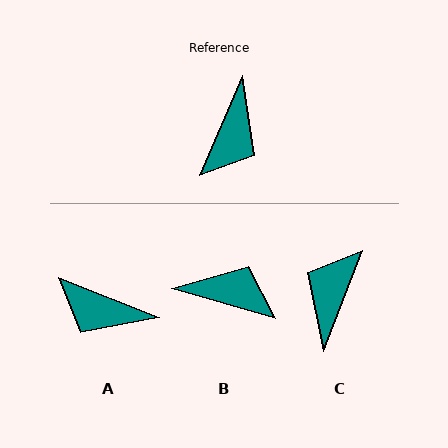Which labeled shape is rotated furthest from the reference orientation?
C, about 178 degrees away.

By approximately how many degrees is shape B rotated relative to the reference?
Approximately 97 degrees counter-clockwise.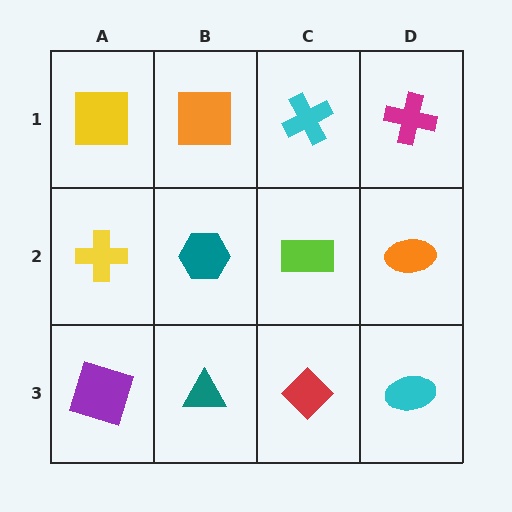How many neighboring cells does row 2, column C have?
4.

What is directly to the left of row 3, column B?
A purple square.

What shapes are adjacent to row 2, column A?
A yellow square (row 1, column A), a purple square (row 3, column A), a teal hexagon (row 2, column B).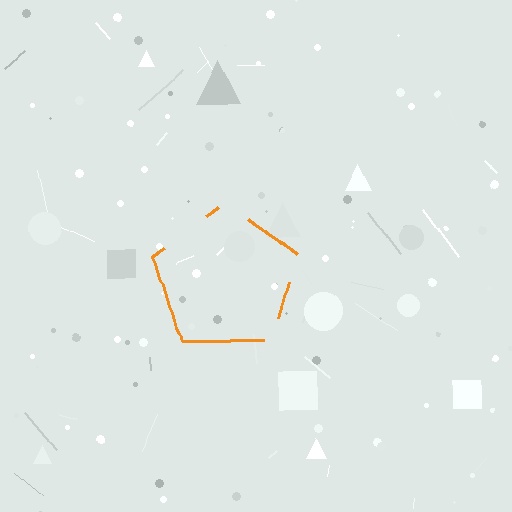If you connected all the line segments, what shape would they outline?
They would outline a pentagon.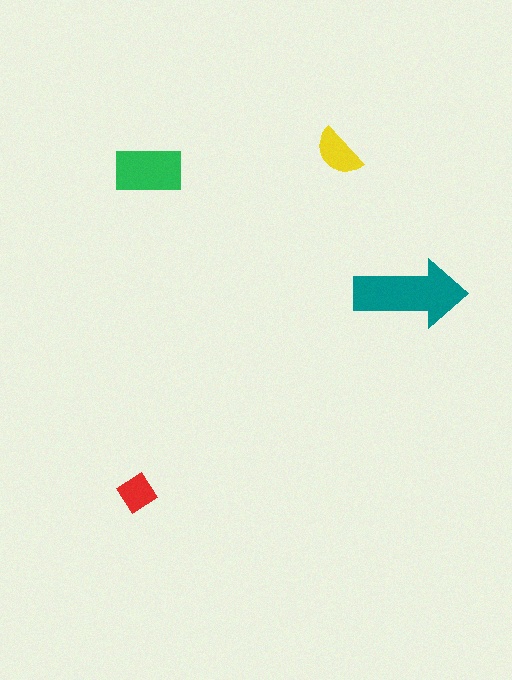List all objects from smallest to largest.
The red diamond, the yellow semicircle, the green rectangle, the teal arrow.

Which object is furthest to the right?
The teal arrow is rightmost.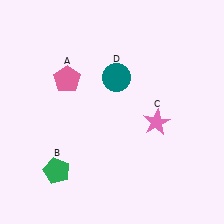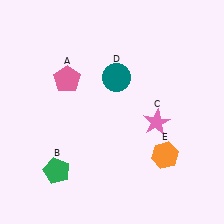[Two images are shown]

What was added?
An orange hexagon (E) was added in Image 2.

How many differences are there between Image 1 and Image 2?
There is 1 difference between the two images.